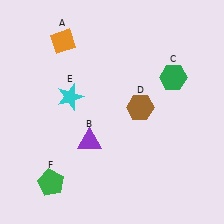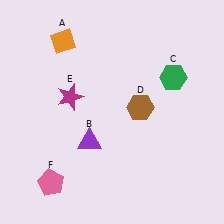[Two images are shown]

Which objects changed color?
E changed from cyan to magenta. F changed from green to pink.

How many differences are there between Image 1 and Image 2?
There are 2 differences between the two images.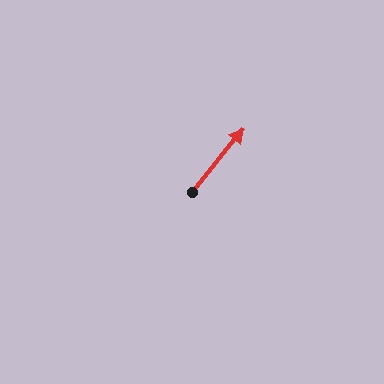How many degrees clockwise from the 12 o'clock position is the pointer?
Approximately 39 degrees.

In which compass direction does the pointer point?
Northeast.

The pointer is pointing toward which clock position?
Roughly 1 o'clock.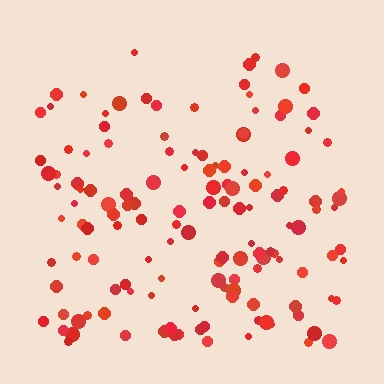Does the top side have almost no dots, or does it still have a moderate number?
Still a moderate number, just noticeably fewer than the bottom.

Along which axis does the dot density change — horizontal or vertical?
Vertical.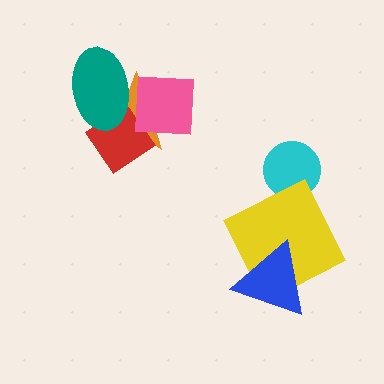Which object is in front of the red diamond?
The teal ellipse is in front of the red diamond.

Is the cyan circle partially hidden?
No, no other shape covers it.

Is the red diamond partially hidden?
Yes, it is partially covered by another shape.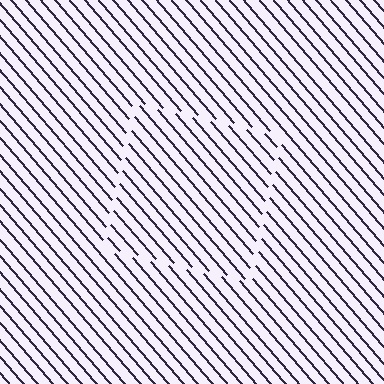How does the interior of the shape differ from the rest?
The interior of the shape contains the same grating, shifted by half a period — the contour is defined by the phase discontinuity where line-ends from the inner and outer gratings abut.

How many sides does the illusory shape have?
4 sides — the line-ends trace a square.